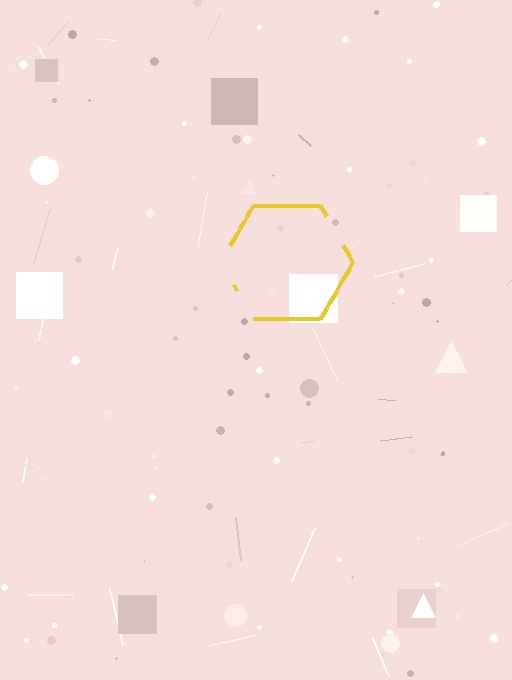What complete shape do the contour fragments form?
The contour fragments form a hexagon.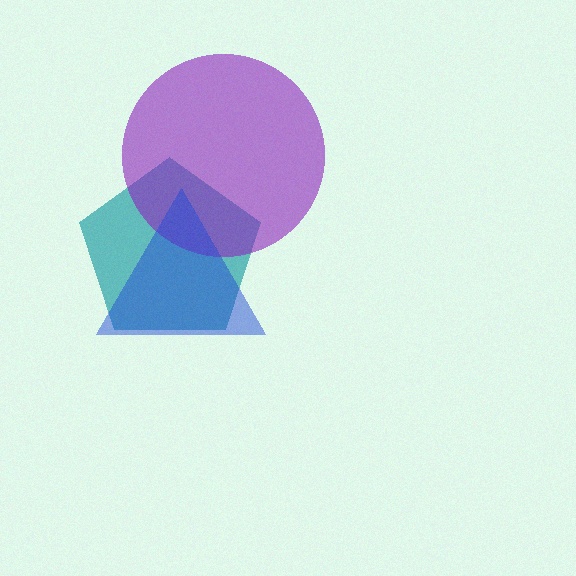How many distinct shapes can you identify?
There are 3 distinct shapes: a teal pentagon, a purple circle, a blue triangle.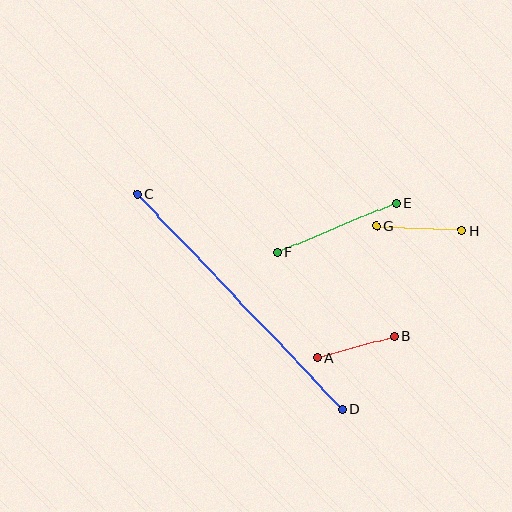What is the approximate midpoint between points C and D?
The midpoint is at approximately (240, 302) pixels.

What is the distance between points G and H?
The distance is approximately 86 pixels.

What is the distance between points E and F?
The distance is approximately 128 pixels.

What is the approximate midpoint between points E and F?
The midpoint is at approximately (337, 228) pixels.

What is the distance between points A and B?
The distance is approximately 80 pixels.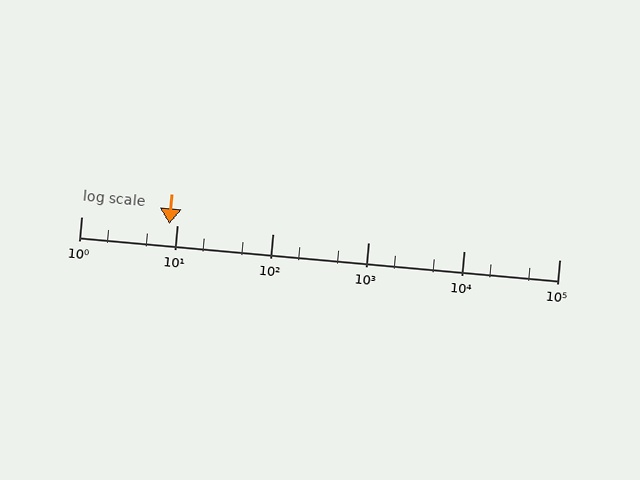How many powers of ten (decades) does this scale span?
The scale spans 5 decades, from 1 to 100000.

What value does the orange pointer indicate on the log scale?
The pointer indicates approximately 8.3.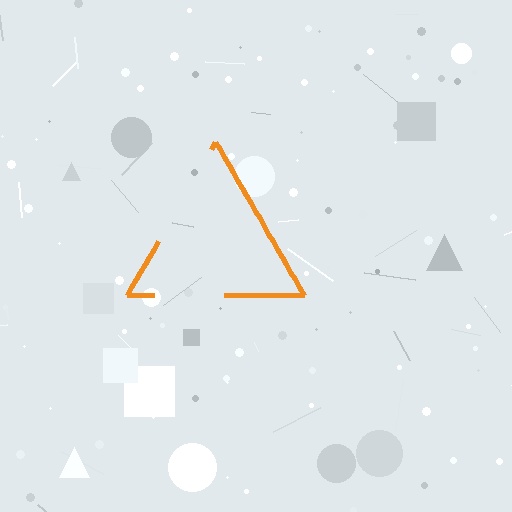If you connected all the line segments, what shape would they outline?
They would outline a triangle.